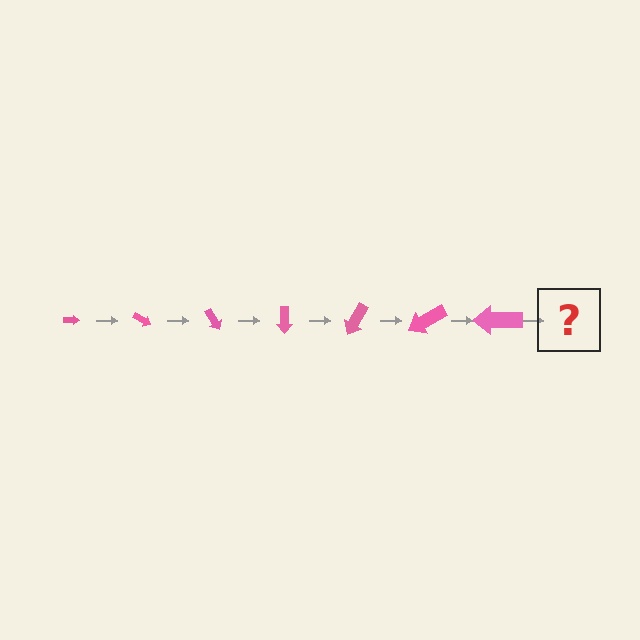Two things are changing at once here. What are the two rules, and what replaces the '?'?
The two rules are that the arrow grows larger each step and it rotates 30 degrees each step. The '?' should be an arrow, larger than the previous one and rotated 210 degrees from the start.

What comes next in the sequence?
The next element should be an arrow, larger than the previous one and rotated 210 degrees from the start.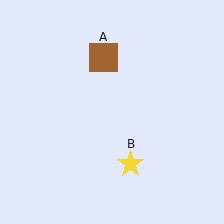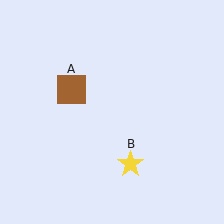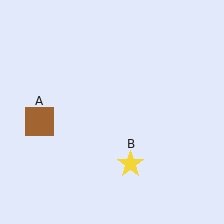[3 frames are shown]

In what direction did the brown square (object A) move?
The brown square (object A) moved down and to the left.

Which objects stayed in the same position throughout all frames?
Yellow star (object B) remained stationary.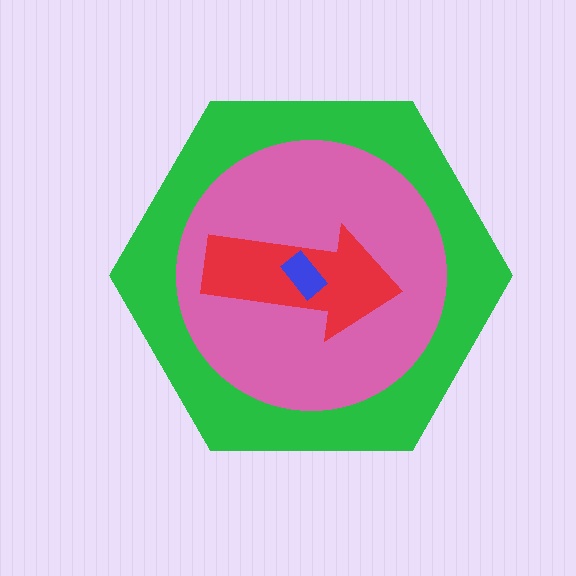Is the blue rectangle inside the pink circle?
Yes.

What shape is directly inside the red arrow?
The blue rectangle.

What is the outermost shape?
The green hexagon.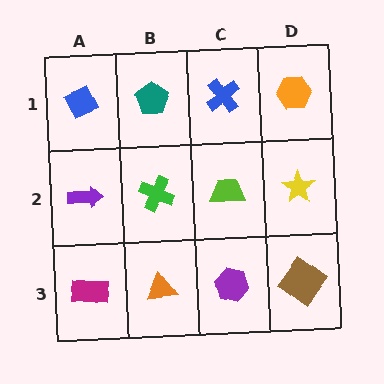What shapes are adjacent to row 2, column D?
An orange hexagon (row 1, column D), a brown diamond (row 3, column D), a lime trapezoid (row 2, column C).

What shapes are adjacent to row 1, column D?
A yellow star (row 2, column D), a blue cross (row 1, column C).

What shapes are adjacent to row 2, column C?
A blue cross (row 1, column C), a purple hexagon (row 3, column C), a green cross (row 2, column B), a yellow star (row 2, column D).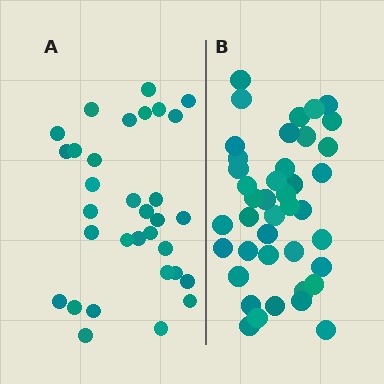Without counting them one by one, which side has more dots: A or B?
Region B (the right region) has more dots.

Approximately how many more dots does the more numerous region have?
Region B has roughly 8 or so more dots than region A.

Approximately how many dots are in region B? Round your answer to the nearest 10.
About 40 dots. (The exact count is 41, which rounds to 40.)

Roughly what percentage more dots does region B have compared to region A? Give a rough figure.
About 30% more.